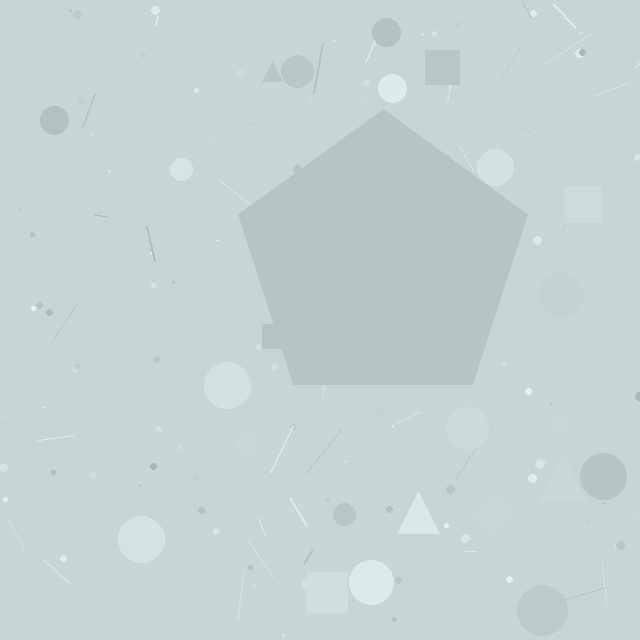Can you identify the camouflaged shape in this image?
The camouflaged shape is a pentagon.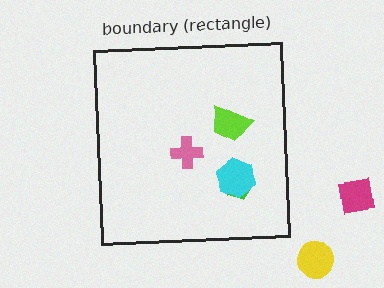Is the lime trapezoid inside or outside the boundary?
Inside.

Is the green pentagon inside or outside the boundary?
Inside.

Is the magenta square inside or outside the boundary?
Outside.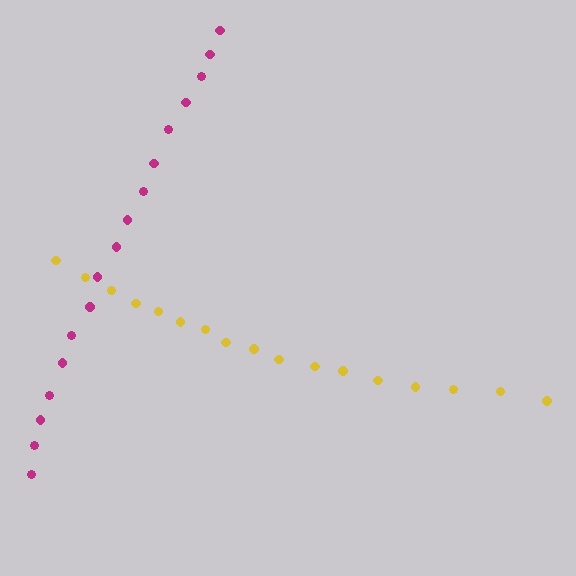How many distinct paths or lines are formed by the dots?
There are 2 distinct paths.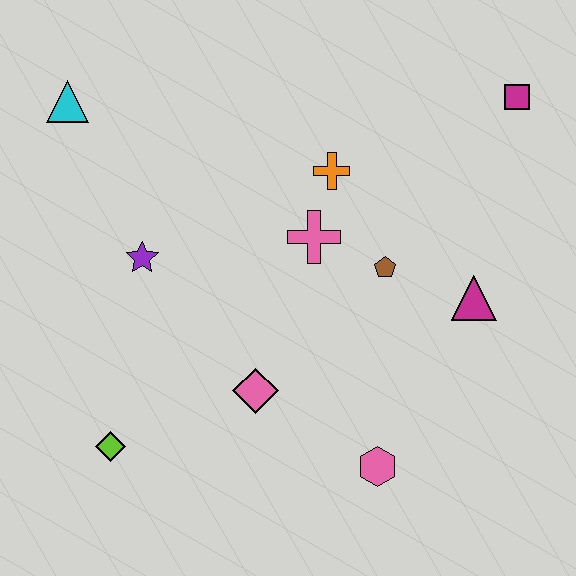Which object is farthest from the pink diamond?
The magenta square is farthest from the pink diamond.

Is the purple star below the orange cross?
Yes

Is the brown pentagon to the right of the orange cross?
Yes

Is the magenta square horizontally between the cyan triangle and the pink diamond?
No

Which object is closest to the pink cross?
The orange cross is closest to the pink cross.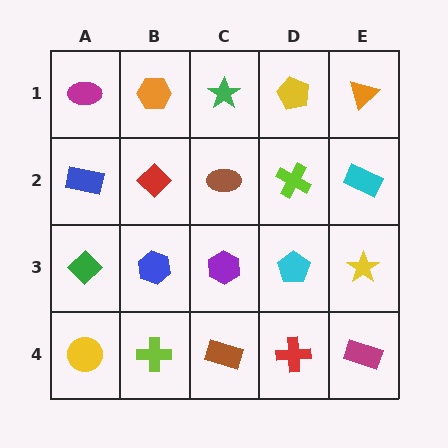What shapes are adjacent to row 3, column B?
A red diamond (row 2, column B), a lime cross (row 4, column B), a green diamond (row 3, column A), a purple hexagon (row 3, column C).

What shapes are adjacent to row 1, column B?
A red diamond (row 2, column B), a magenta ellipse (row 1, column A), a green star (row 1, column C).